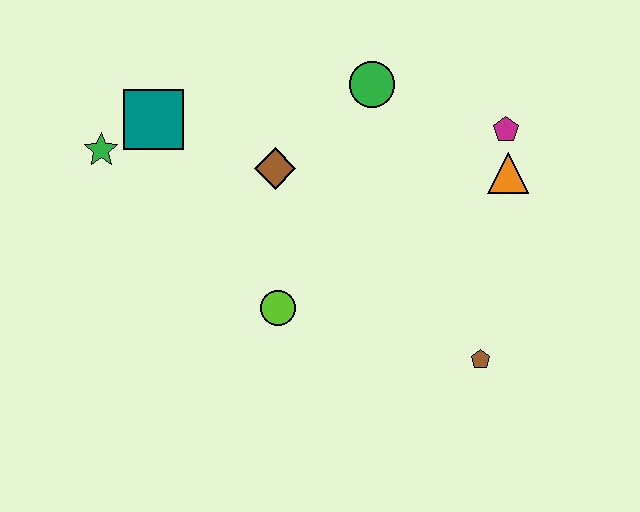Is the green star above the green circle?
No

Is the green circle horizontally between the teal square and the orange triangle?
Yes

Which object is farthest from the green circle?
The brown pentagon is farthest from the green circle.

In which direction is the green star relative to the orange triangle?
The green star is to the left of the orange triangle.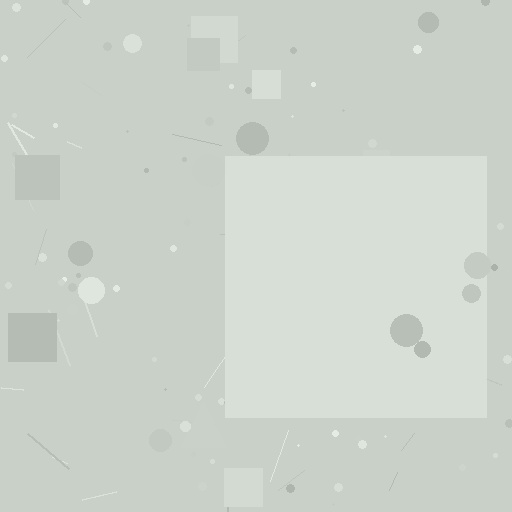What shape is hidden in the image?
A square is hidden in the image.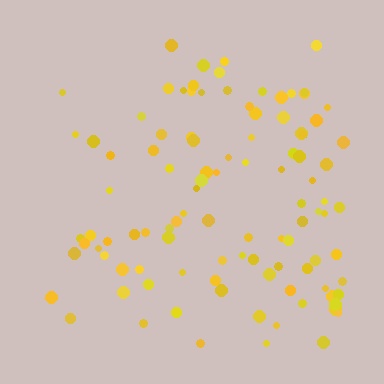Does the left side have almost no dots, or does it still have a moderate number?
Still a moderate number, just noticeably fewer than the right.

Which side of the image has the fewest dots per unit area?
The left.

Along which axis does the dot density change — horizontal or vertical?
Horizontal.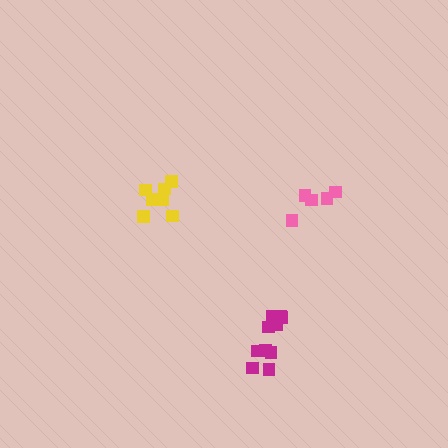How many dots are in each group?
Group 1: 6 dots, Group 2: 10 dots, Group 3: 7 dots (23 total).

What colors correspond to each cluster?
The clusters are colored: pink, magenta, yellow.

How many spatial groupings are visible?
There are 3 spatial groupings.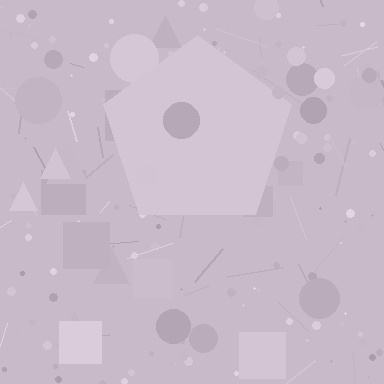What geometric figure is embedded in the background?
A pentagon is embedded in the background.